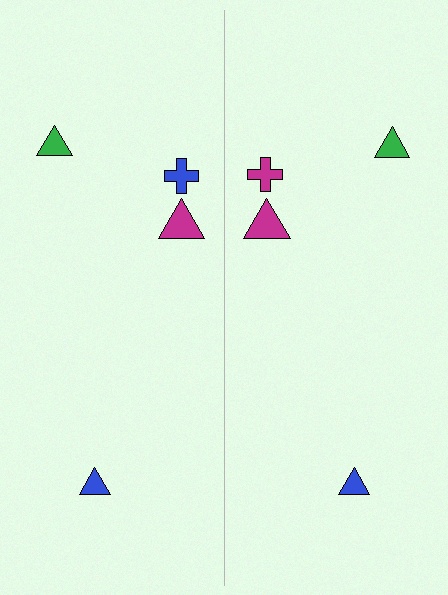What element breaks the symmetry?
The magenta cross on the right side breaks the symmetry — its mirror counterpart is blue.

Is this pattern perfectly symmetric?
No, the pattern is not perfectly symmetric. The magenta cross on the right side breaks the symmetry — its mirror counterpart is blue.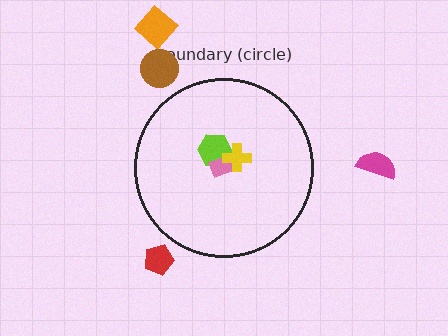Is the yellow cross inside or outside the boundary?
Inside.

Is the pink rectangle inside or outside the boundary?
Inside.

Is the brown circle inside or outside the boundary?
Outside.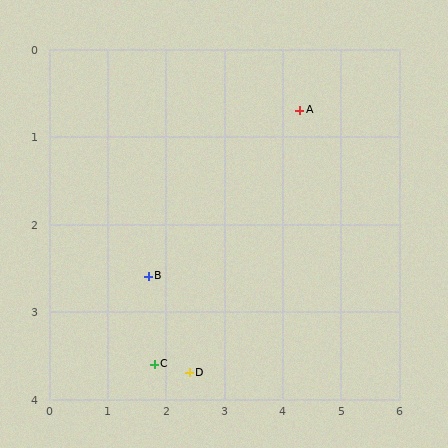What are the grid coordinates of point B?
Point B is at approximately (1.7, 2.6).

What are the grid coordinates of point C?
Point C is at approximately (1.8, 3.6).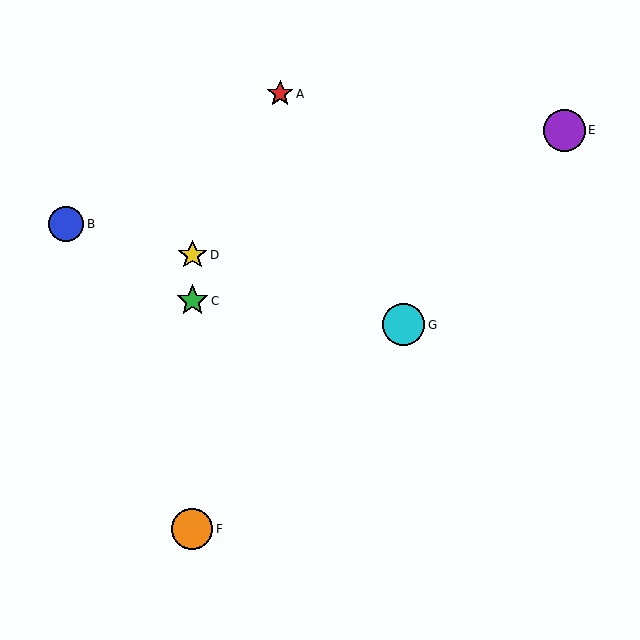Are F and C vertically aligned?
Yes, both are at x≈192.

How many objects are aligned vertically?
3 objects (C, D, F) are aligned vertically.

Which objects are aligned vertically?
Objects C, D, F are aligned vertically.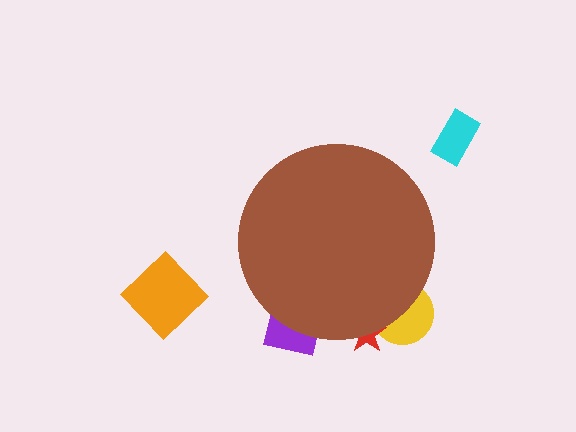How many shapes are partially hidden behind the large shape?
3 shapes are partially hidden.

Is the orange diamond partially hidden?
No, the orange diamond is fully visible.